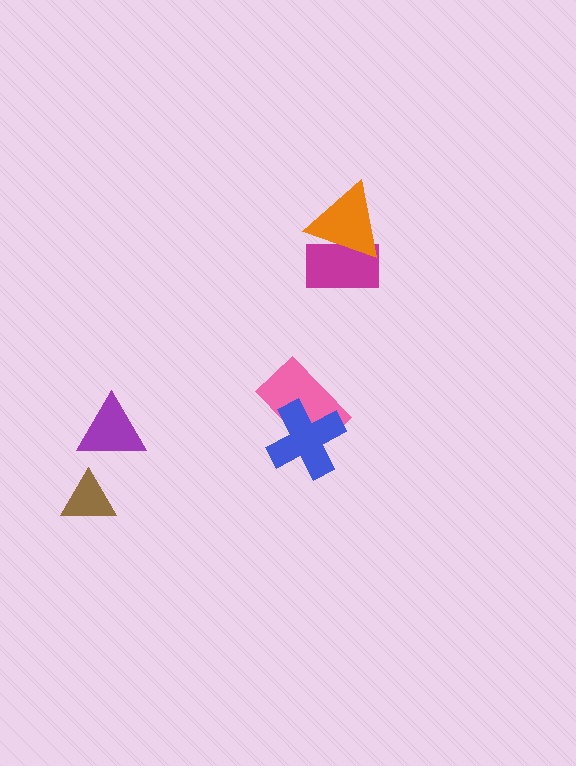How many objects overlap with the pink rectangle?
1 object overlaps with the pink rectangle.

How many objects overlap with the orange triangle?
1 object overlaps with the orange triangle.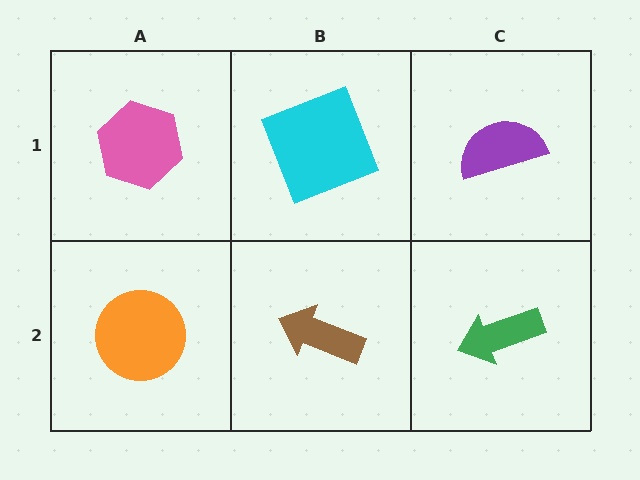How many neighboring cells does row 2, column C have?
2.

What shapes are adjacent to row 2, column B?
A cyan square (row 1, column B), an orange circle (row 2, column A), a green arrow (row 2, column C).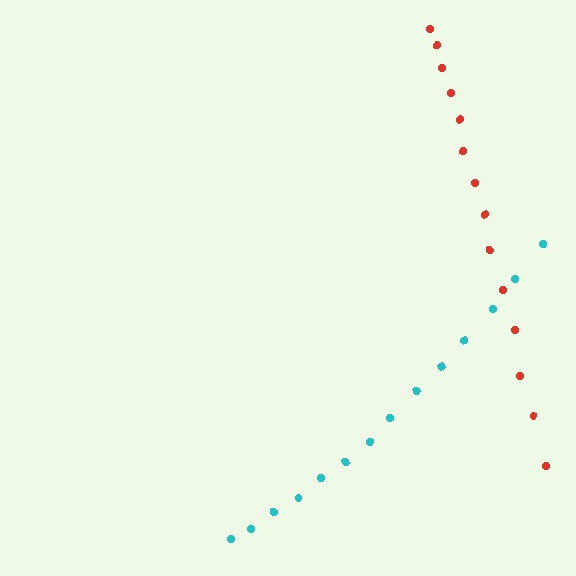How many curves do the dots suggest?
There are 2 distinct paths.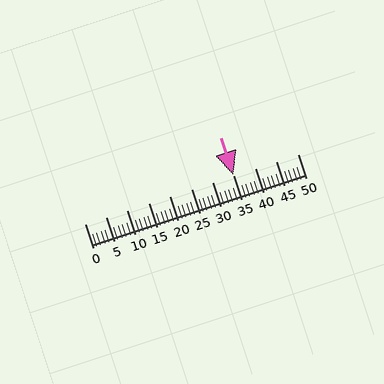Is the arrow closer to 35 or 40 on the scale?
The arrow is closer to 35.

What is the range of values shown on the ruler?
The ruler shows values from 0 to 50.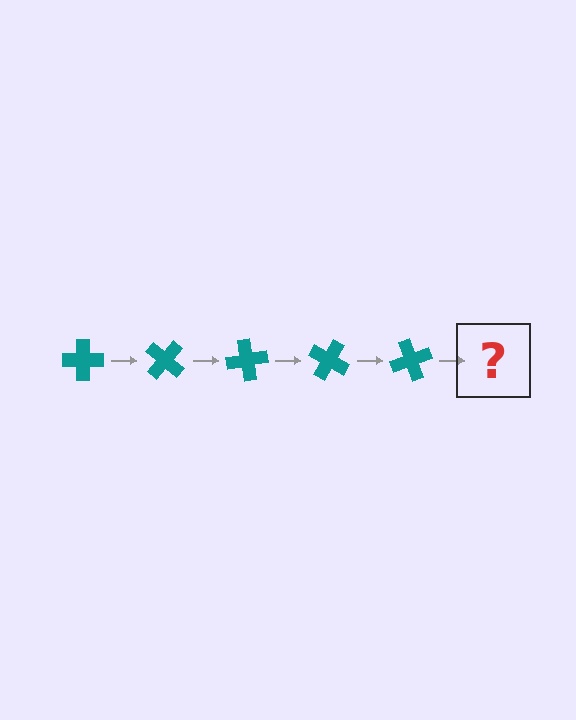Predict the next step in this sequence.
The next step is a teal cross rotated 200 degrees.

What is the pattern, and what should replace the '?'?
The pattern is that the cross rotates 40 degrees each step. The '?' should be a teal cross rotated 200 degrees.